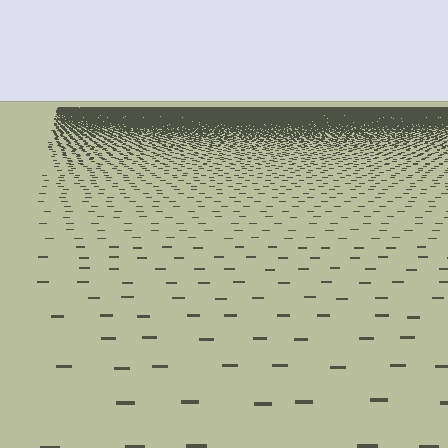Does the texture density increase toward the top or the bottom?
Density increases toward the top.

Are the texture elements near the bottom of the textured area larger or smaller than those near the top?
Larger. Near the bottom, elements are closer to the viewer and appear at a bigger on-screen size.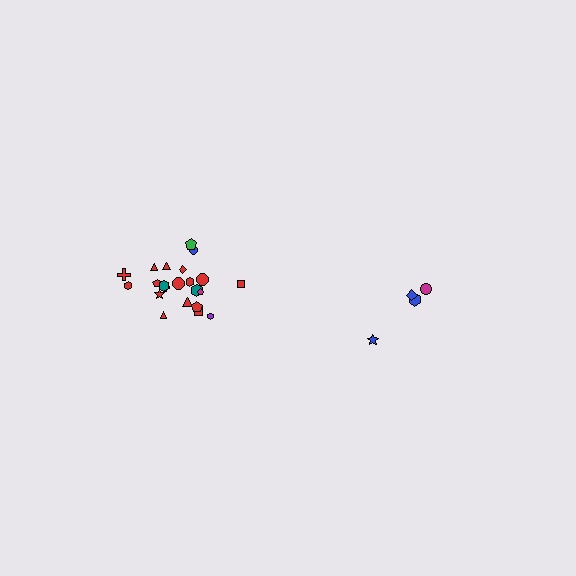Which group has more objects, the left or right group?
The left group.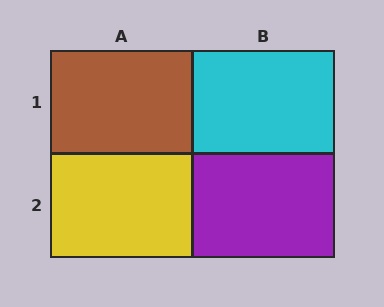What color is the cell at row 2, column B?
Purple.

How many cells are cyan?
1 cell is cyan.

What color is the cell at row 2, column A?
Yellow.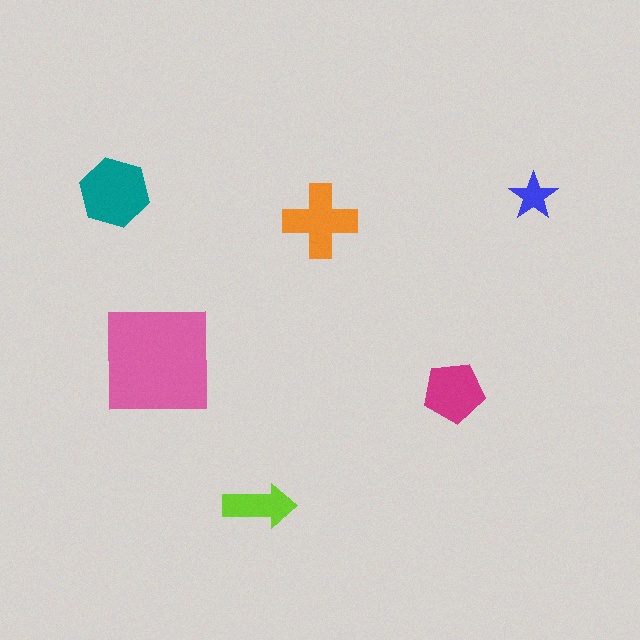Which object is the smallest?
The blue star.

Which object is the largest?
The pink square.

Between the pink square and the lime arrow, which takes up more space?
The pink square.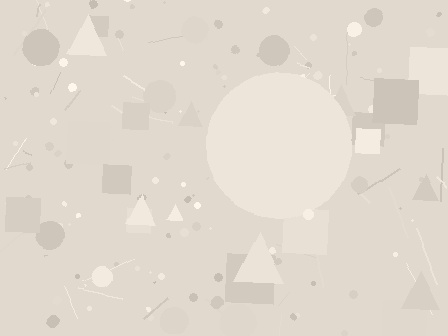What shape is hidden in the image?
A circle is hidden in the image.